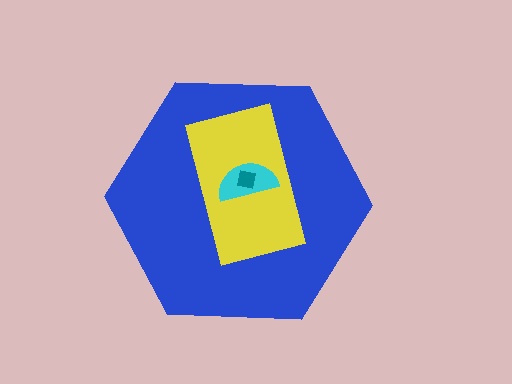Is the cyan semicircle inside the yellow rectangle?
Yes.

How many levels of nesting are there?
4.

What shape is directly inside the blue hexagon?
The yellow rectangle.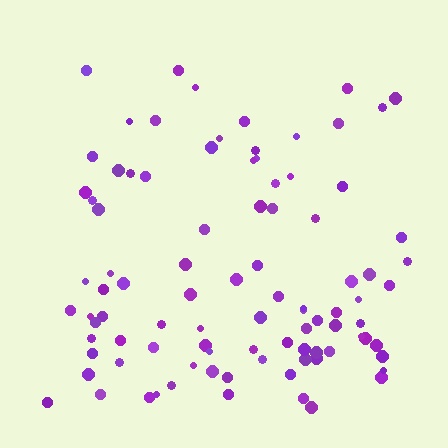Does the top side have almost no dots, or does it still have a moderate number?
Still a moderate number, just noticeably fewer than the bottom.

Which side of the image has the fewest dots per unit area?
The top.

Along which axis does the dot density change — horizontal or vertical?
Vertical.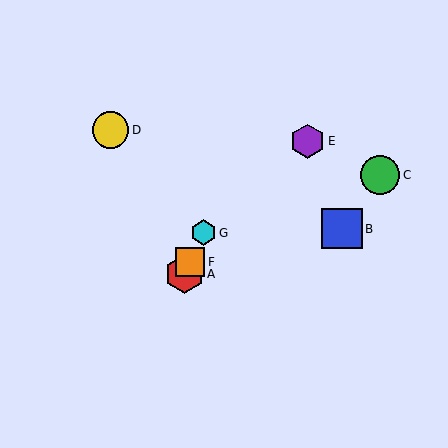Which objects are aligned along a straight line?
Objects A, F, G are aligned along a straight line.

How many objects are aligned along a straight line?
3 objects (A, F, G) are aligned along a straight line.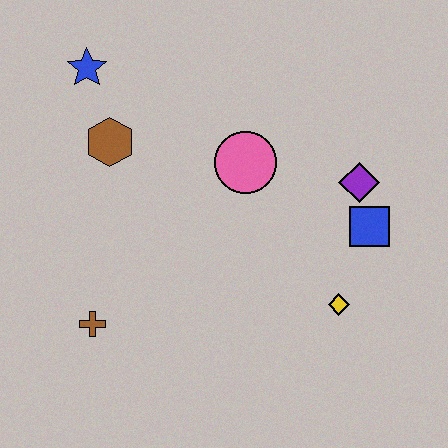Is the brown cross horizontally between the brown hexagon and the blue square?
No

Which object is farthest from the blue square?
The blue star is farthest from the blue square.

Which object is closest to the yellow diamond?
The blue square is closest to the yellow diamond.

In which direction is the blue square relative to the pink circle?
The blue square is to the right of the pink circle.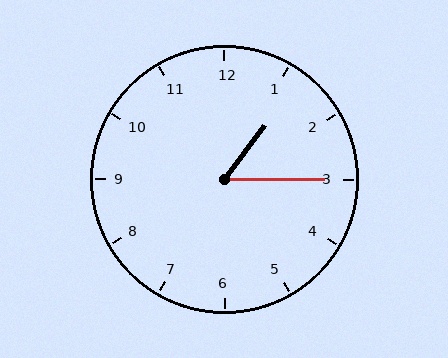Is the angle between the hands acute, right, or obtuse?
It is acute.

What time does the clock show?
1:15.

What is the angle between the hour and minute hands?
Approximately 52 degrees.